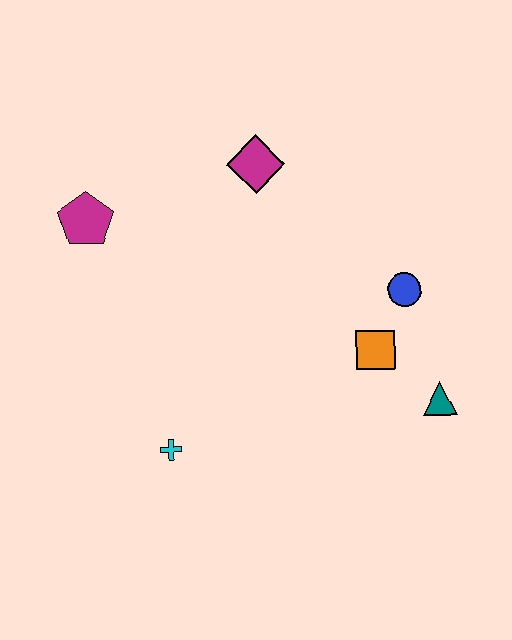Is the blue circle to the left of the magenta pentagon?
No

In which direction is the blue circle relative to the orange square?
The blue circle is above the orange square.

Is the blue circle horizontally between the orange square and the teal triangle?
Yes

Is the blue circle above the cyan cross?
Yes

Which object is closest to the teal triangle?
The orange square is closest to the teal triangle.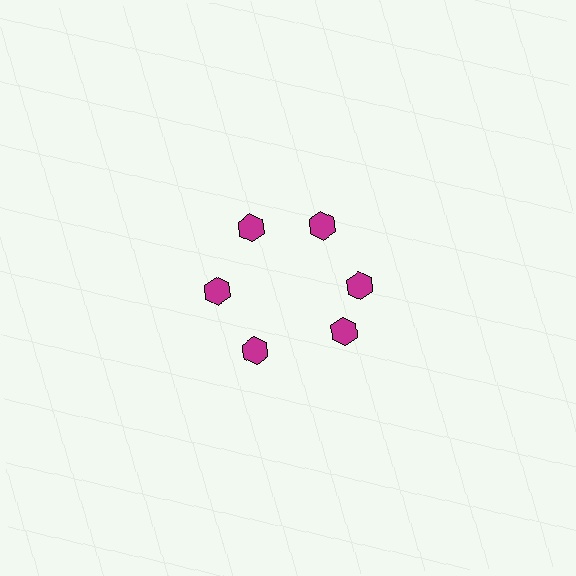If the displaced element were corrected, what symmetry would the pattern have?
It would have 6-fold rotational symmetry — the pattern would map onto itself every 60 degrees.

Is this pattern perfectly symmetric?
No. The 6 magenta hexagons are arranged in a ring, but one element near the 5 o'clock position is rotated out of alignment along the ring, breaking the 6-fold rotational symmetry.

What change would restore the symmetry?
The symmetry would be restored by rotating it back into even spacing with its neighbors so that all 6 hexagons sit at equal angles and equal distance from the center.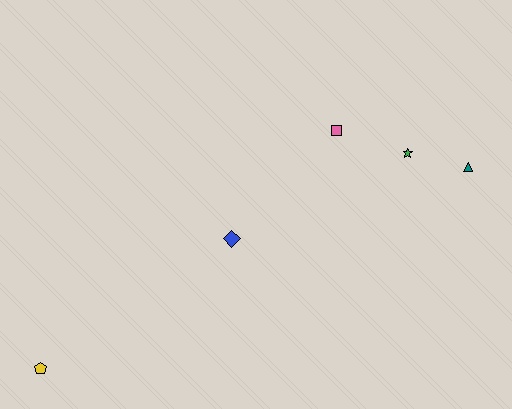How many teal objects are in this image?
There is 1 teal object.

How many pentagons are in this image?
There is 1 pentagon.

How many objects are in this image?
There are 5 objects.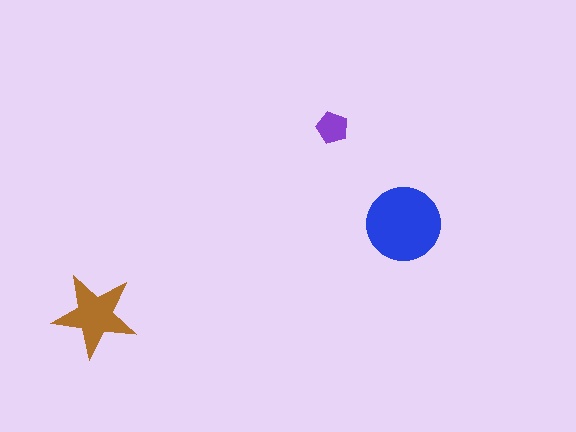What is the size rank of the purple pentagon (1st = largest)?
3rd.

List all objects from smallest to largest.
The purple pentagon, the brown star, the blue circle.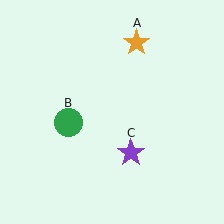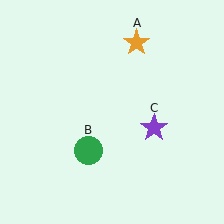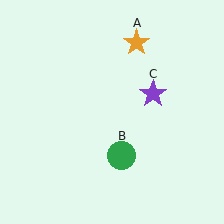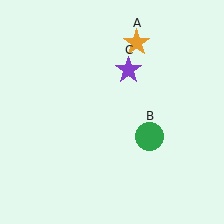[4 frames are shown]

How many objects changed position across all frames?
2 objects changed position: green circle (object B), purple star (object C).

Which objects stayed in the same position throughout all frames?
Orange star (object A) remained stationary.